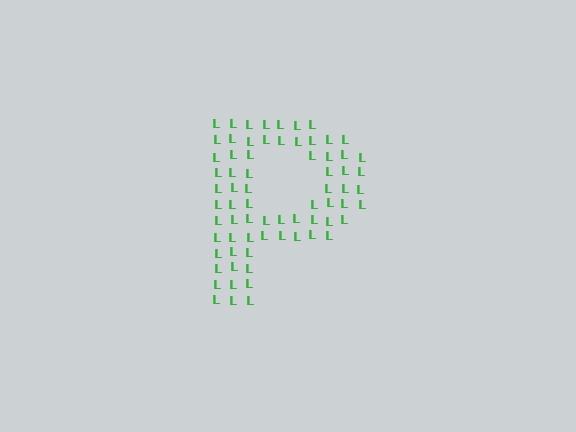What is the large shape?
The large shape is the letter P.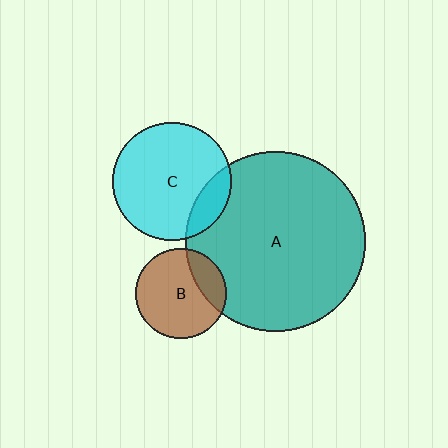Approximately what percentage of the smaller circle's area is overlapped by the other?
Approximately 20%.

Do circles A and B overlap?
Yes.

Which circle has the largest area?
Circle A (teal).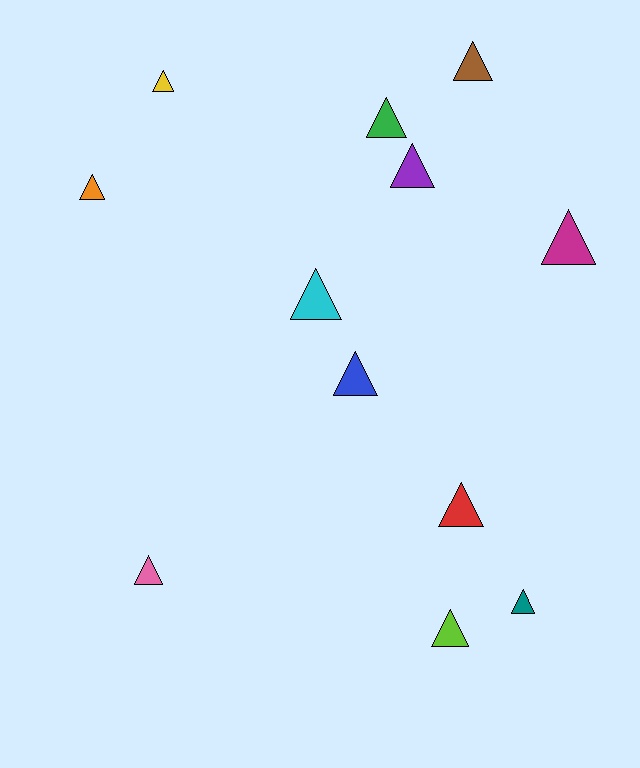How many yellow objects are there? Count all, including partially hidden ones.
There is 1 yellow object.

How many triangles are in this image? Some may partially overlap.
There are 12 triangles.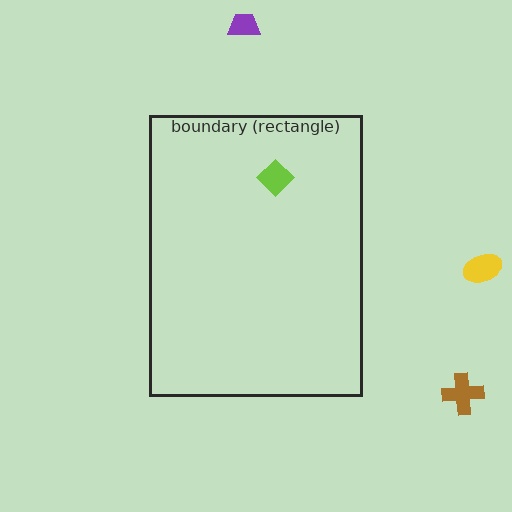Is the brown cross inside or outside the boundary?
Outside.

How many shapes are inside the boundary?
1 inside, 3 outside.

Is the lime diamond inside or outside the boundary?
Inside.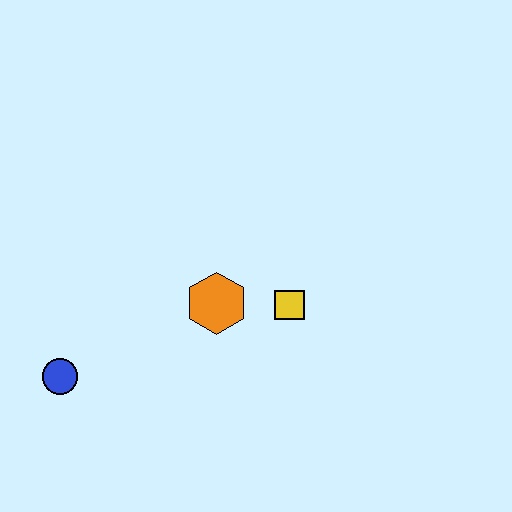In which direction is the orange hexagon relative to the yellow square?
The orange hexagon is to the left of the yellow square.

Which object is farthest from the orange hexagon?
The blue circle is farthest from the orange hexagon.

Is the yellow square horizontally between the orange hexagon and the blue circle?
No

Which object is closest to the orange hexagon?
The yellow square is closest to the orange hexagon.